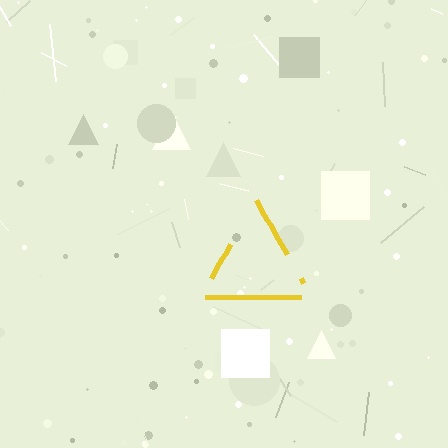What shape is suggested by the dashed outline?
The dashed outline suggests a triangle.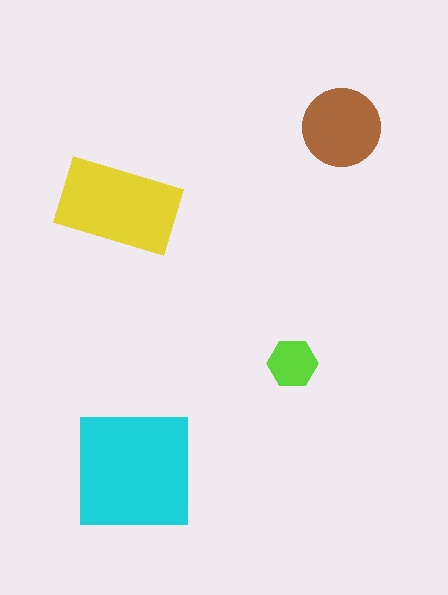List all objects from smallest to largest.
The lime hexagon, the brown circle, the yellow rectangle, the cyan square.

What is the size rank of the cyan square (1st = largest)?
1st.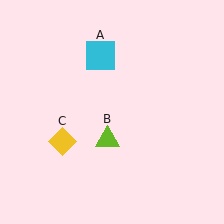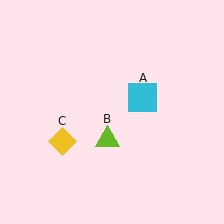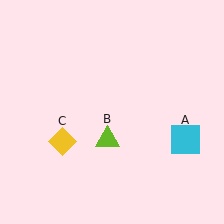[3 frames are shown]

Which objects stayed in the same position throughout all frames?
Lime triangle (object B) and yellow diamond (object C) remained stationary.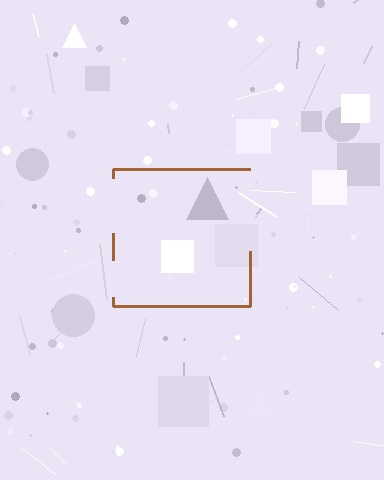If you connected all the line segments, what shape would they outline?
They would outline a square.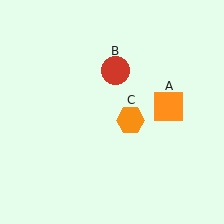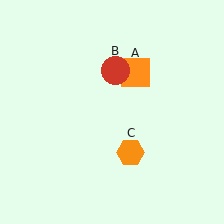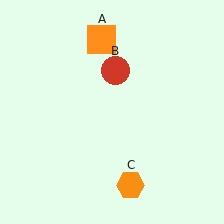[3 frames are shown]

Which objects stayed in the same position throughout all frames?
Red circle (object B) remained stationary.